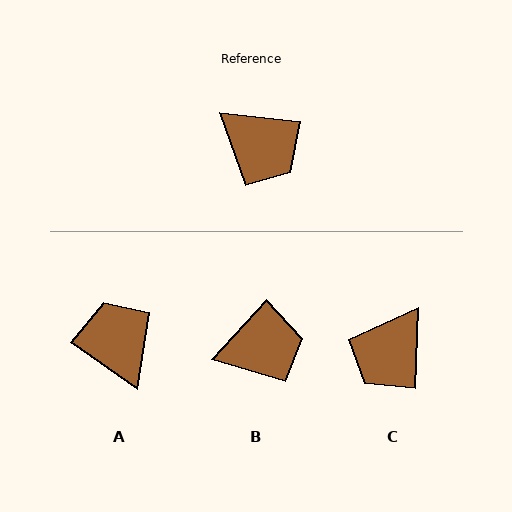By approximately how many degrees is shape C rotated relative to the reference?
Approximately 85 degrees clockwise.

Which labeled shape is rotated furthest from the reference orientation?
A, about 152 degrees away.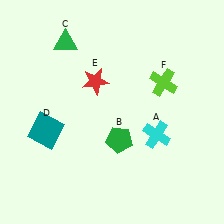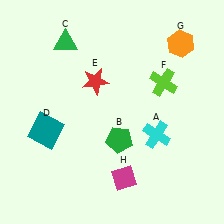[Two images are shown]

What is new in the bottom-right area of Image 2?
A magenta diamond (H) was added in the bottom-right area of Image 2.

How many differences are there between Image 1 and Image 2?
There are 2 differences between the two images.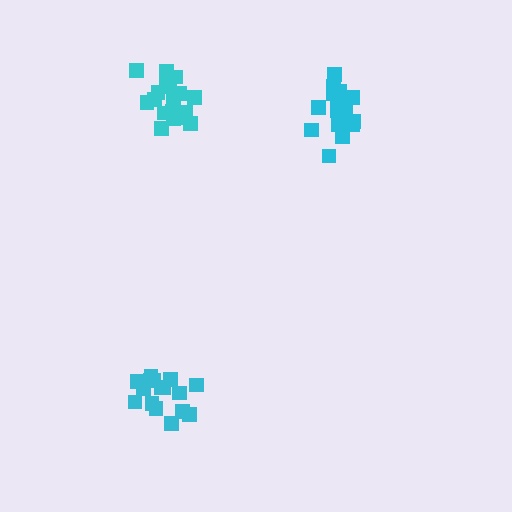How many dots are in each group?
Group 1: 17 dots, Group 2: 19 dots, Group 3: 16 dots (52 total).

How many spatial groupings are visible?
There are 3 spatial groupings.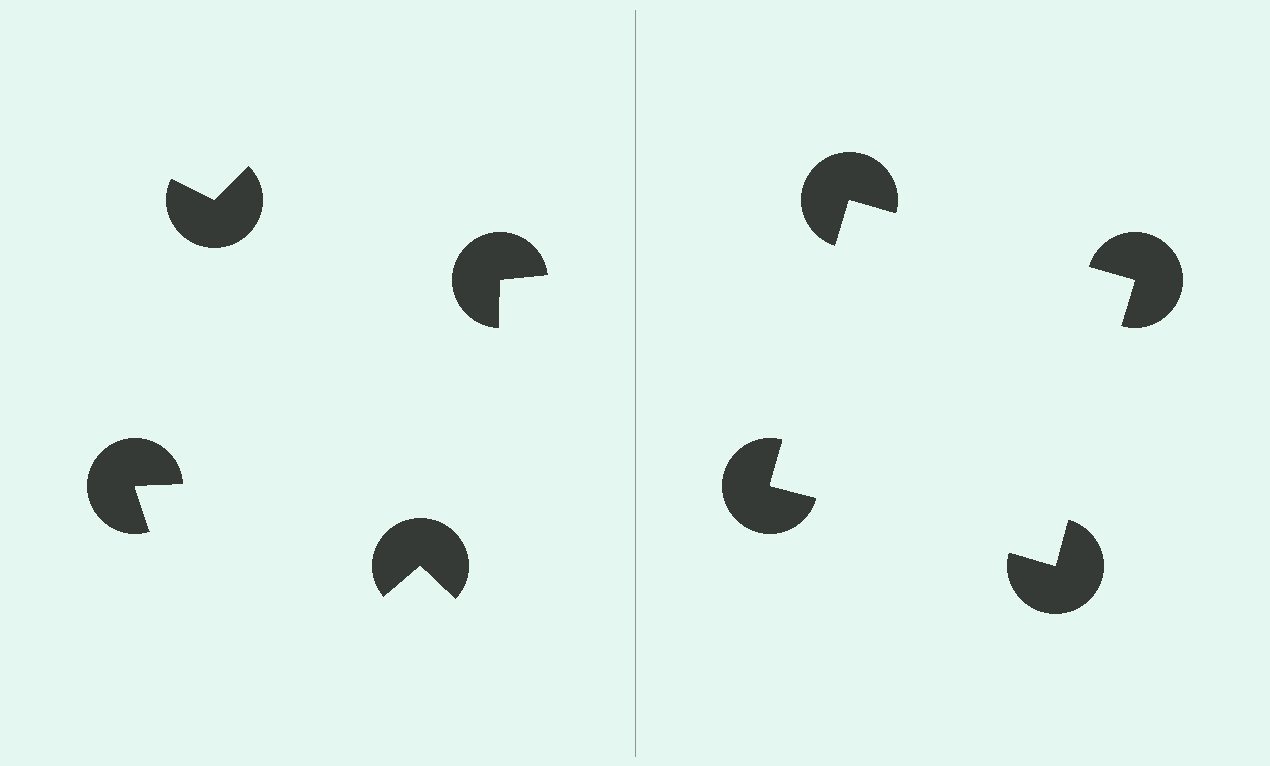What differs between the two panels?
The pac-man discs are positioned identically on both sides; only the wedge orientations differ. On the right they align to a square; on the left they are misaligned.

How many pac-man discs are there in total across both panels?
8 — 4 on each side.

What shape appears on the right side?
An illusory square.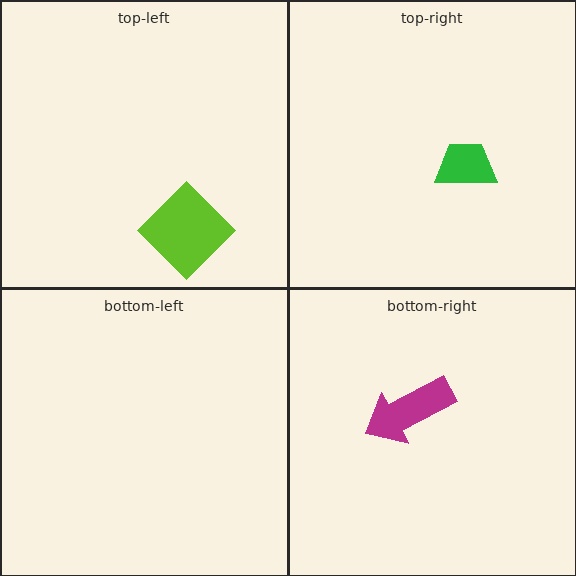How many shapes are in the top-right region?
1.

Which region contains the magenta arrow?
The bottom-right region.